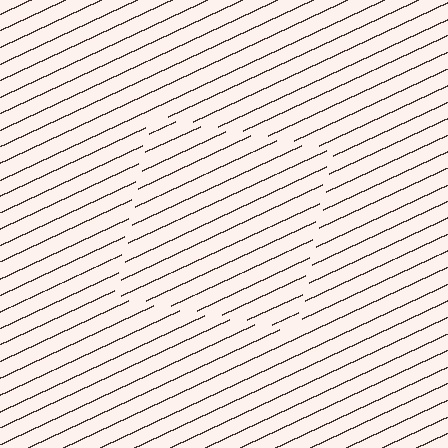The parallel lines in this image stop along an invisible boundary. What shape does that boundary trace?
An illusory square. The interior of the shape contains the same grating, shifted by half a period — the contour is defined by the phase discontinuity where line-ends from the inner and outer gratings abut.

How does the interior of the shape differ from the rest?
The interior of the shape contains the same grating, shifted by half a period — the contour is defined by the phase discontinuity where line-ends from the inner and outer gratings abut.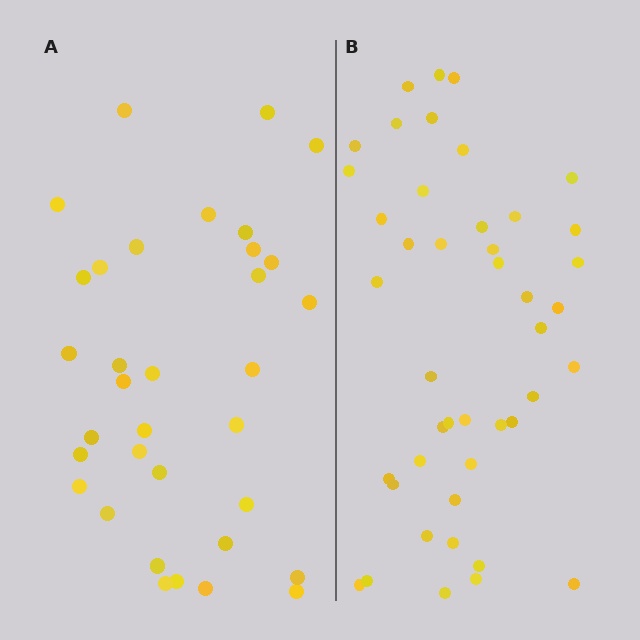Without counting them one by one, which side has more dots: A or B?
Region B (the right region) has more dots.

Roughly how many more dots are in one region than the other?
Region B has roughly 10 or so more dots than region A.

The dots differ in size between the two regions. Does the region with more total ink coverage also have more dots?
No. Region A has more total ink coverage because its dots are larger, but region B actually contains more individual dots. Total area can be misleading — the number of items is what matters here.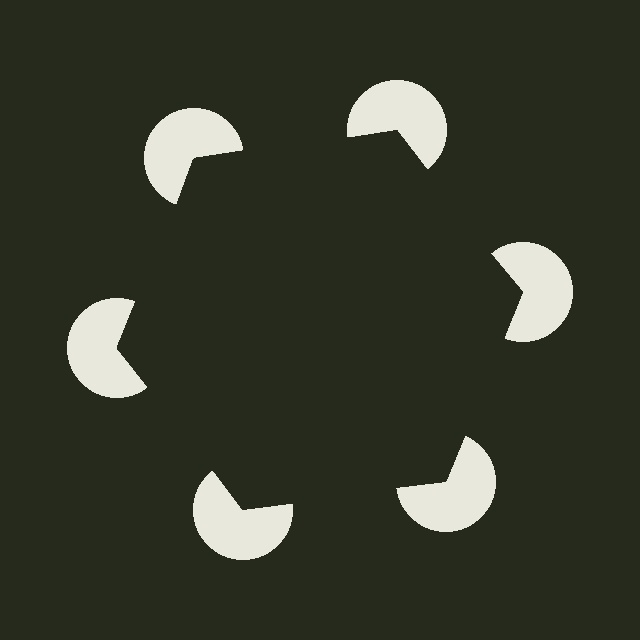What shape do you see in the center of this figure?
An illusory hexagon — its edges are inferred from the aligned wedge cuts in the pac-man discs, not physically drawn.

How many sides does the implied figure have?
6 sides.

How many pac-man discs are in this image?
There are 6 — one at each vertex of the illusory hexagon.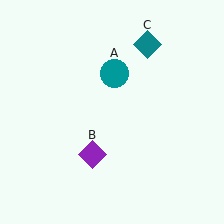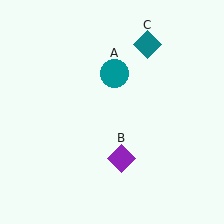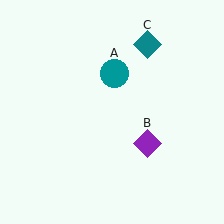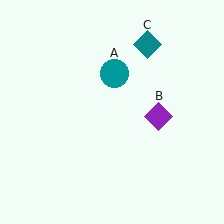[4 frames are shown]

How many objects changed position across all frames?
1 object changed position: purple diamond (object B).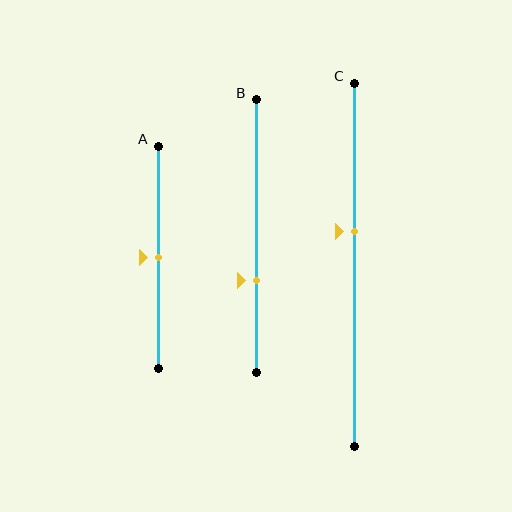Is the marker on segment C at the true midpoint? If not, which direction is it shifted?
No, the marker on segment C is shifted upward by about 9% of the segment length.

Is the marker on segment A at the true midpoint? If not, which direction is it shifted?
Yes, the marker on segment A is at the true midpoint.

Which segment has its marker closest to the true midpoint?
Segment A has its marker closest to the true midpoint.